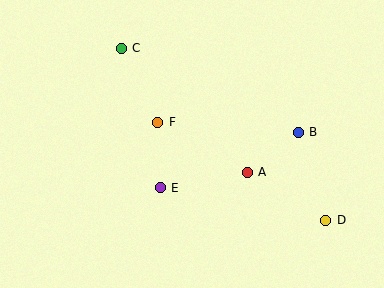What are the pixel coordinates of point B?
Point B is at (298, 132).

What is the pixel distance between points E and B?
The distance between E and B is 149 pixels.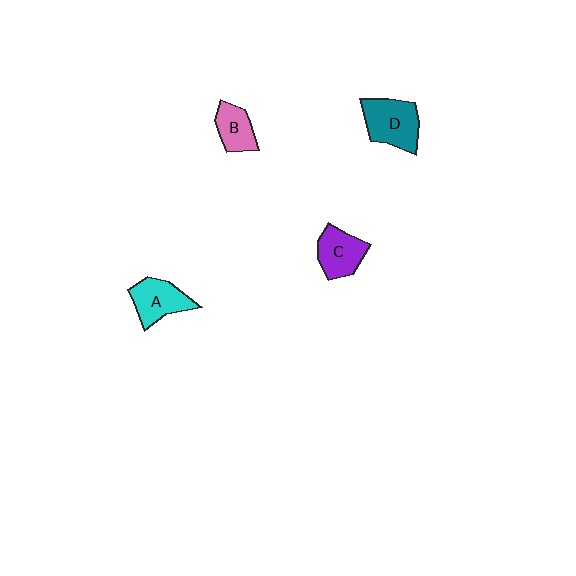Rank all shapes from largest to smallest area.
From largest to smallest: D (teal), A (cyan), C (purple), B (pink).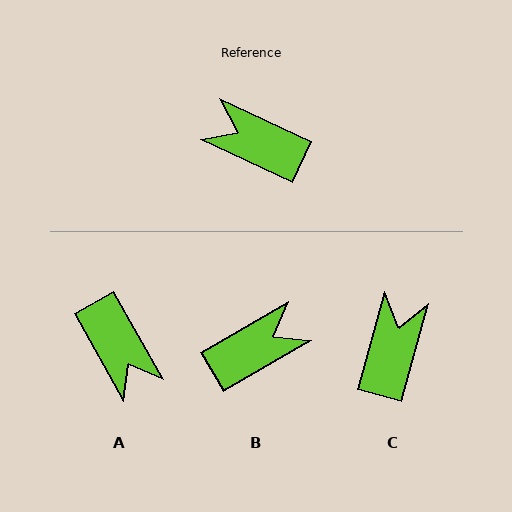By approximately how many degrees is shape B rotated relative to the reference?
Approximately 125 degrees clockwise.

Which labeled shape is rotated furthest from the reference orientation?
A, about 145 degrees away.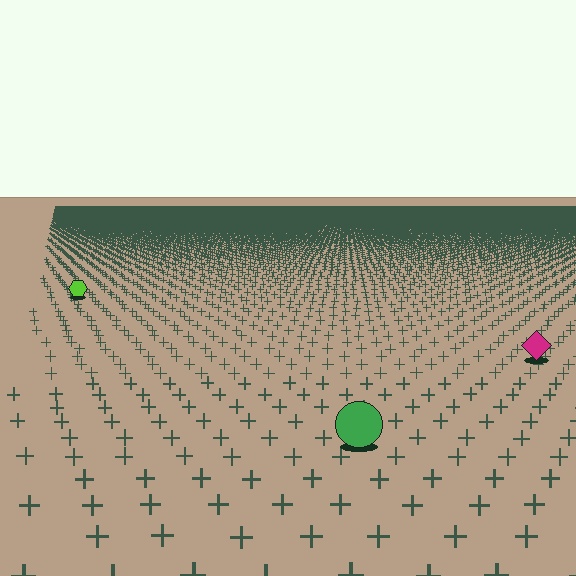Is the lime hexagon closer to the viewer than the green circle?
No. The green circle is closer — you can tell from the texture gradient: the ground texture is coarser near it.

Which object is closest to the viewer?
The green circle is closest. The texture marks near it are larger and more spread out.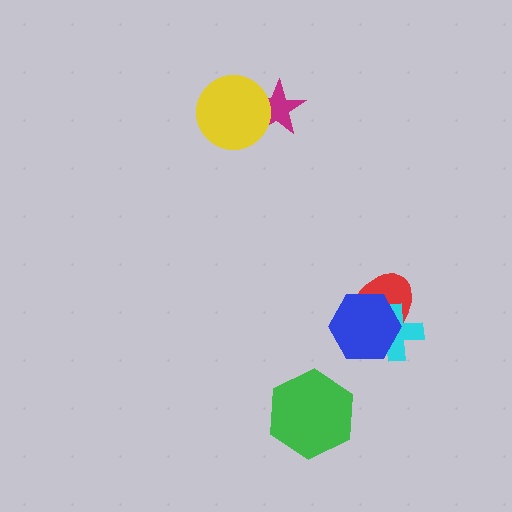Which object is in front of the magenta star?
The yellow circle is in front of the magenta star.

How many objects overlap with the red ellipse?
2 objects overlap with the red ellipse.